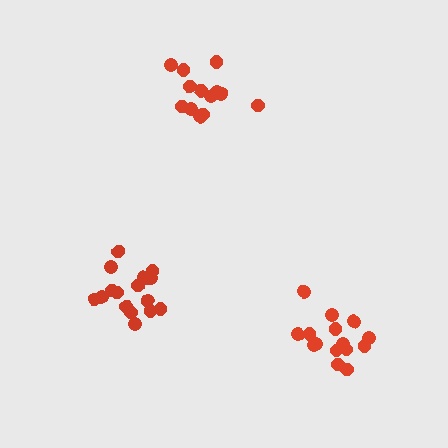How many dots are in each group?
Group 1: 13 dots, Group 2: 17 dots, Group 3: 15 dots (45 total).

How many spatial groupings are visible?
There are 3 spatial groupings.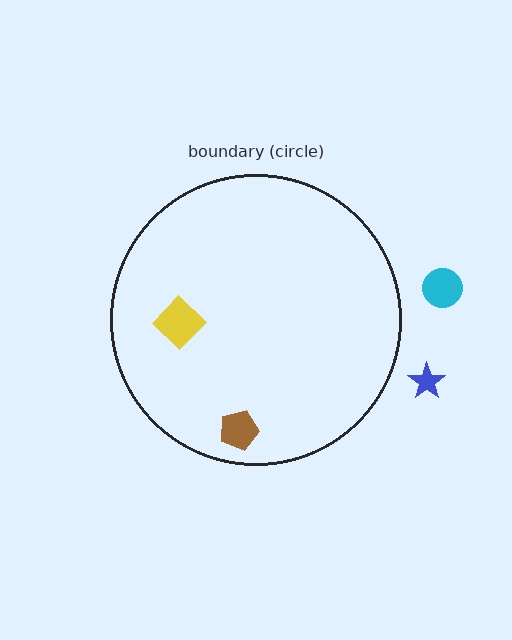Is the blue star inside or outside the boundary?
Outside.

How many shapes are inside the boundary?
2 inside, 2 outside.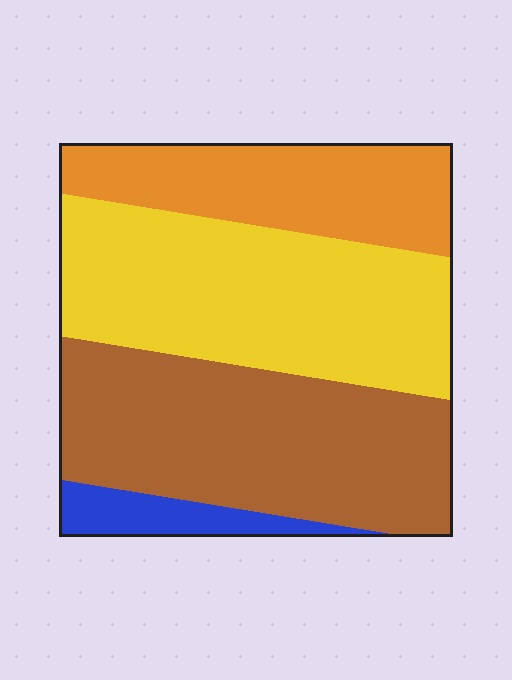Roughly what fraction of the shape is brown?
Brown covers about 35% of the shape.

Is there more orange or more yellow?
Yellow.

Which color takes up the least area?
Blue, at roughly 5%.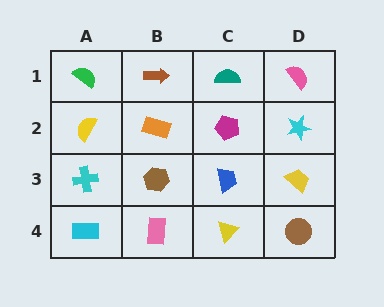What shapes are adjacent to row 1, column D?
A cyan star (row 2, column D), a teal semicircle (row 1, column C).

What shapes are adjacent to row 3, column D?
A cyan star (row 2, column D), a brown circle (row 4, column D), a blue trapezoid (row 3, column C).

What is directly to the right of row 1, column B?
A teal semicircle.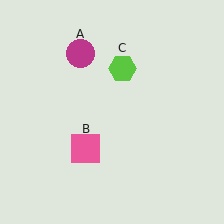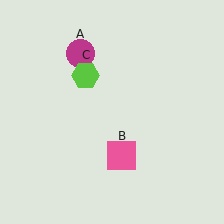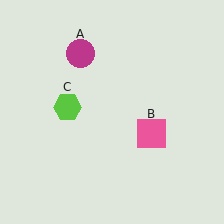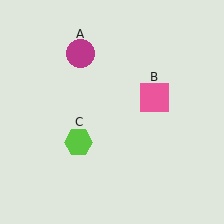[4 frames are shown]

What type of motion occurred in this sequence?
The pink square (object B), lime hexagon (object C) rotated counterclockwise around the center of the scene.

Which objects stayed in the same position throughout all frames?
Magenta circle (object A) remained stationary.